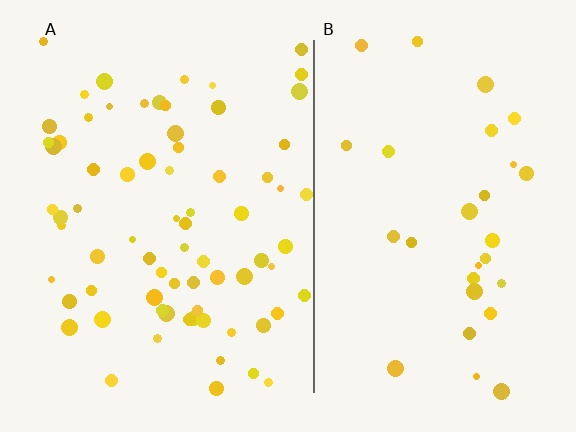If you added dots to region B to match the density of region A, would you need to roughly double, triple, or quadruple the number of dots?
Approximately double.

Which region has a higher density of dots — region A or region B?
A (the left).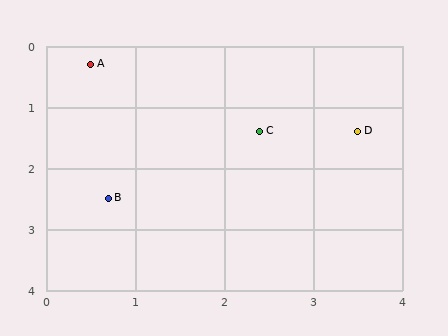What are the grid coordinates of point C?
Point C is at approximately (2.4, 1.4).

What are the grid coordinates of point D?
Point D is at approximately (3.5, 1.4).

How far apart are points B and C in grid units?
Points B and C are about 2.0 grid units apart.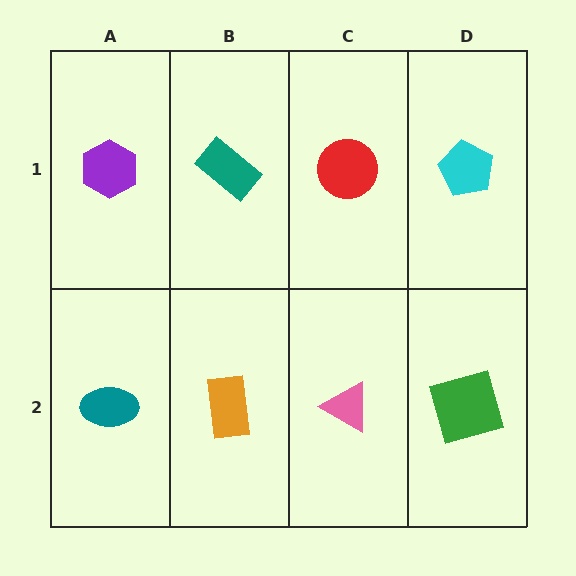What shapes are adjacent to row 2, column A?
A purple hexagon (row 1, column A), an orange rectangle (row 2, column B).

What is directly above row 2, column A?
A purple hexagon.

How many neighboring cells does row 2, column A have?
2.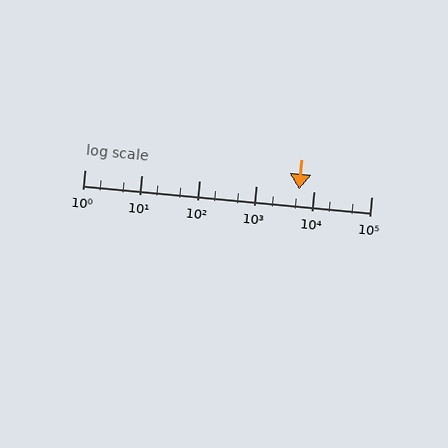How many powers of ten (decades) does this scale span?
The scale spans 5 decades, from 1 to 100000.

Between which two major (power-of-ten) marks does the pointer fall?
The pointer is between 1000 and 10000.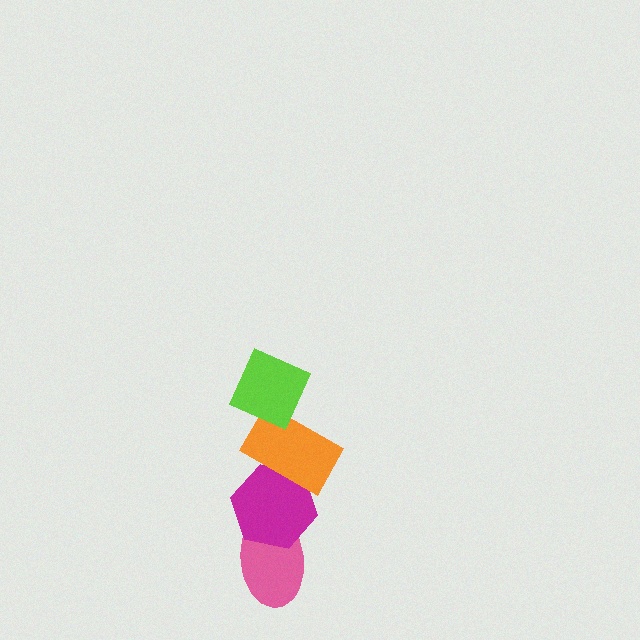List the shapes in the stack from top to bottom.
From top to bottom: the lime diamond, the orange rectangle, the magenta hexagon, the pink ellipse.